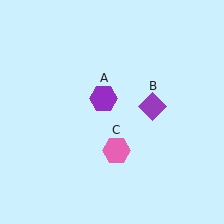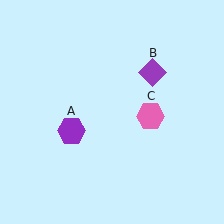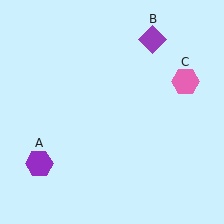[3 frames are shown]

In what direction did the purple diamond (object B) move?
The purple diamond (object B) moved up.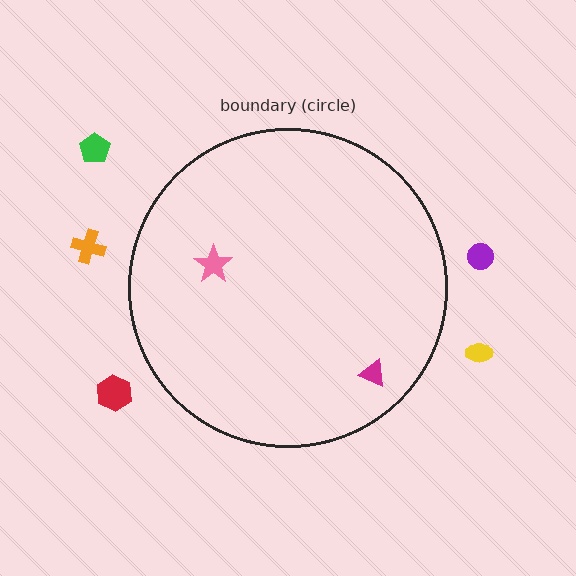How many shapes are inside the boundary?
2 inside, 5 outside.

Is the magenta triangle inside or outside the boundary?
Inside.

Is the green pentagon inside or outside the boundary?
Outside.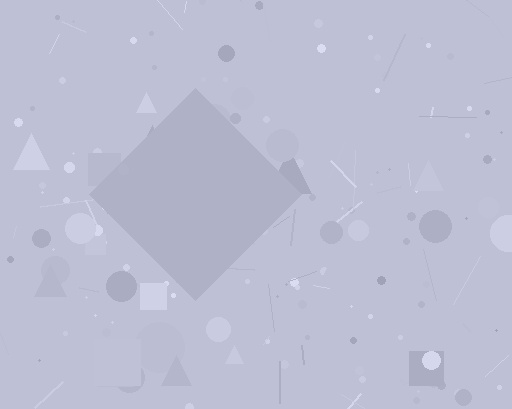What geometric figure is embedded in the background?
A diamond is embedded in the background.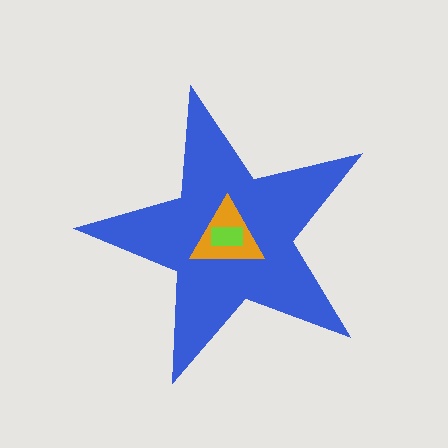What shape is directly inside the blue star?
The orange triangle.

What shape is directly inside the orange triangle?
The lime rectangle.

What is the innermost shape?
The lime rectangle.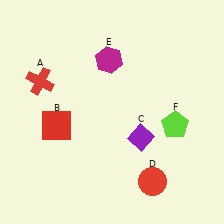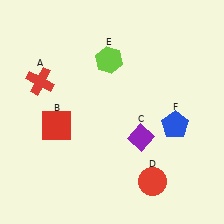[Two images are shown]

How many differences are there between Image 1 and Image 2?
There are 2 differences between the two images.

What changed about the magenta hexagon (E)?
In Image 1, E is magenta. In Image 2, it changed to lime.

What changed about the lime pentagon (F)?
In Image 1, F is lime. In Image 2, it changed to blue.